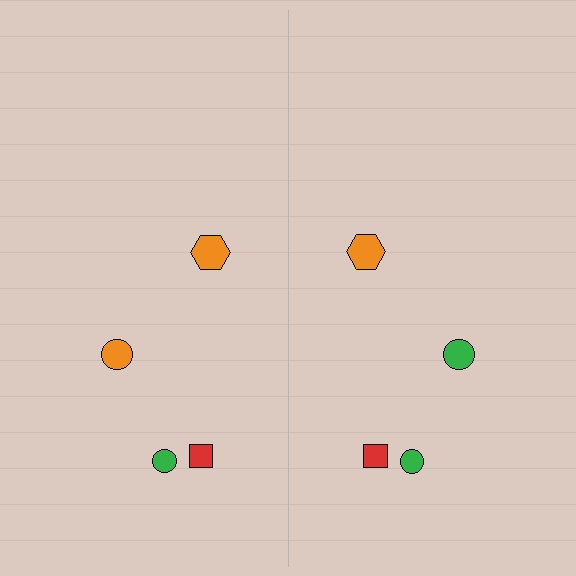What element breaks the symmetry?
The green circle on the right side breaks the symmetry — its mirror counterpart is orange.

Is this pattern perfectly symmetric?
No, the pattern is not perfectly symmetric. The green circle on the right side breaks the symmetry — its mirror counterpart is orange.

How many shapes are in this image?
There are 8 shapes in this image.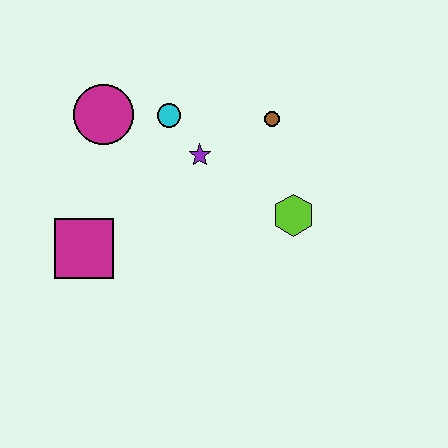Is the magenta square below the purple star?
Yes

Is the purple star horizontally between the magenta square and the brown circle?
Yes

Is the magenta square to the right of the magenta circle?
No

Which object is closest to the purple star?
The cyan circle is closest to the purple star.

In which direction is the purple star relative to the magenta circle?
The purple star is to the right of the magenta circle.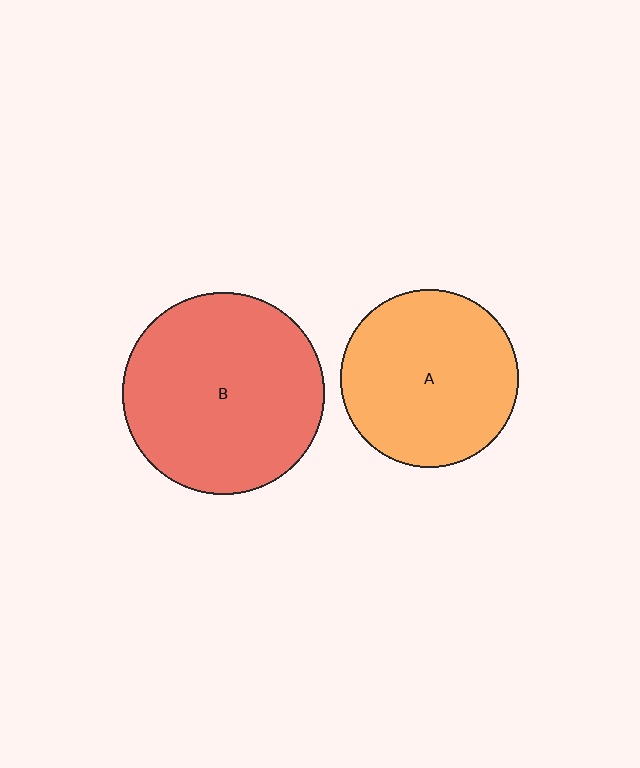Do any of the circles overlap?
No, none of the circles overlap.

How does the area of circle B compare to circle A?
Approximately 1.3 times.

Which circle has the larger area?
Circle B (red).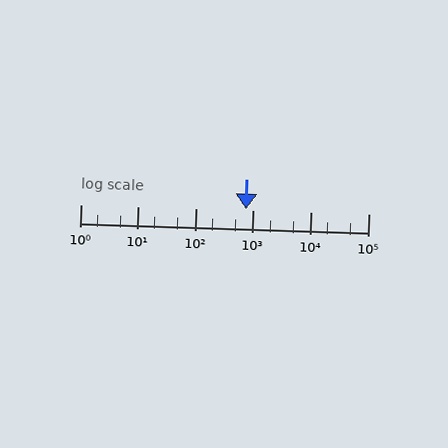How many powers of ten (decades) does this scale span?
The scale spans 5 decades, from 1 to 100000.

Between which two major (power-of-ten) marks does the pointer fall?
The pointer is between 100 and 1000.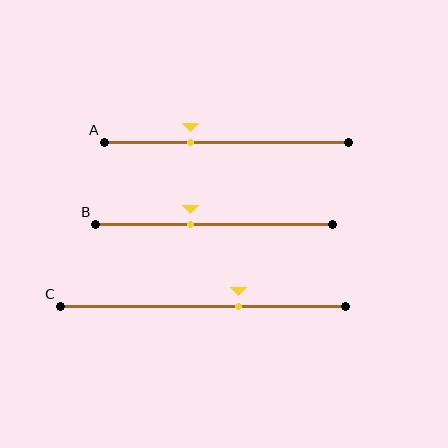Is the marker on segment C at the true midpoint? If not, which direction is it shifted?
No, the marker on segment C is shifted to the right by about 13% of the segment length.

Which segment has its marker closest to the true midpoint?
Segment B has its marker closest to the true midpoint.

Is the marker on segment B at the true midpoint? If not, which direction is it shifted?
No, the marker on segment B is shifted to the left by about 10% of the segment length.